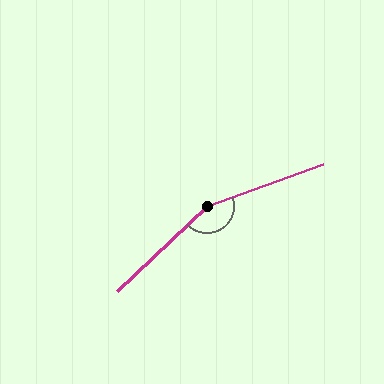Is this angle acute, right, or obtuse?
It is obtuse.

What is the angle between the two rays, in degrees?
Approximately 156 degrees.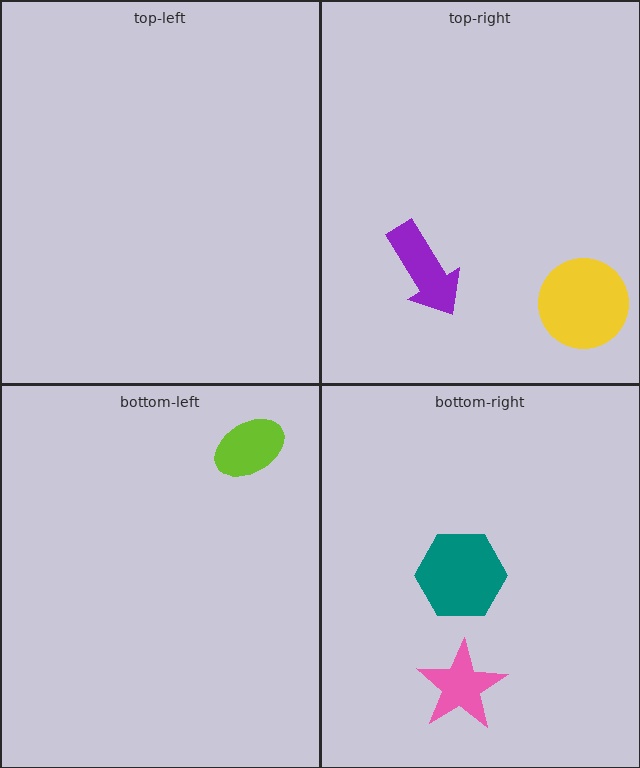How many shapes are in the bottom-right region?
2.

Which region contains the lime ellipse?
The bottom-left region.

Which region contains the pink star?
The bottom-right region.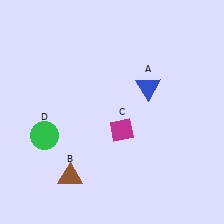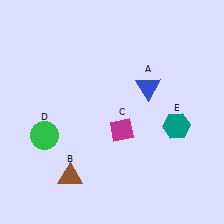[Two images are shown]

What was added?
A teal hexagon (E) was added in Image 2.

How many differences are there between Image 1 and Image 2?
There is 1 difference between the two images.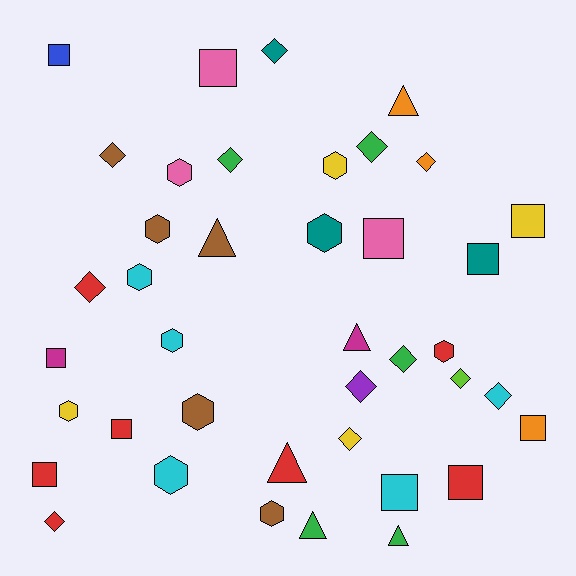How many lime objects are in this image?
There is 1 lime object.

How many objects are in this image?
There are 40 objects.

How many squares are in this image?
There are 11 squares.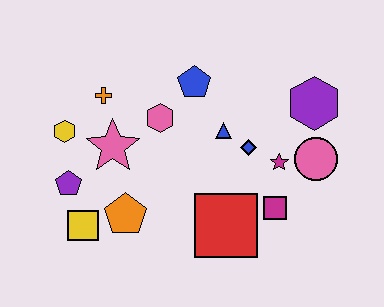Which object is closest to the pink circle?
The magenta star is closest to the pink circle.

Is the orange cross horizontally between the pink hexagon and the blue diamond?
No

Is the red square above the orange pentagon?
No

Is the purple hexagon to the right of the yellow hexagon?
Yes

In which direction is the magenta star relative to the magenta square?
The magenta star is above the magenta square.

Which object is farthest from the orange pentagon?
The purple hexagon is farthest from the orange pentagon.